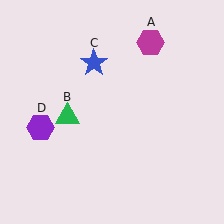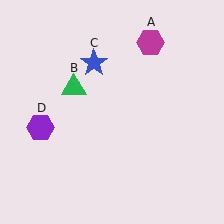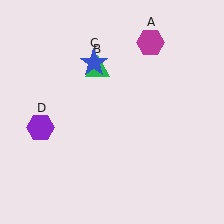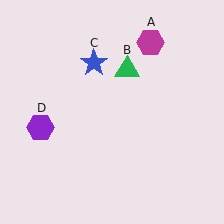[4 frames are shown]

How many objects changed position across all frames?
1 object changed position: green triangle (object B).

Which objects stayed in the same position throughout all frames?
Magenta hexagon (object A) and blue star (object C) and purple hexagon (object D) remained stationary.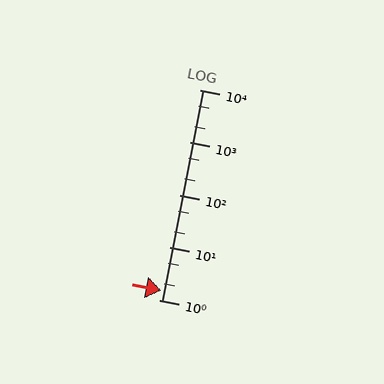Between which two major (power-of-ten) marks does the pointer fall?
The pointer is between 1 and 10.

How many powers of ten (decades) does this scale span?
The scale spans 4 decades, from 1 to 10000.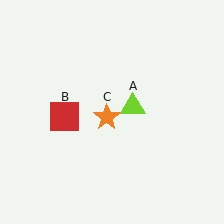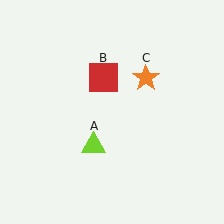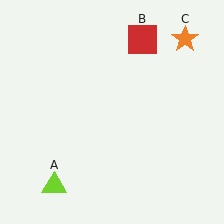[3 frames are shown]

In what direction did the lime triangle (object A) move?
The lime triangle (object A) moved down and to the left.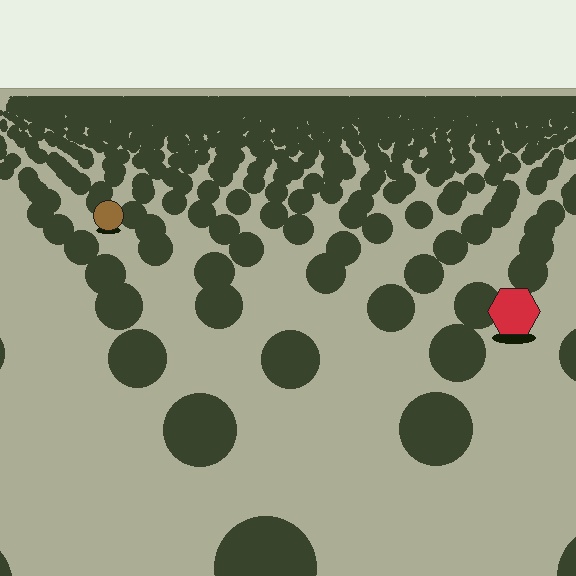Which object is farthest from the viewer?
The brown circle is farthest from the viewer. It appears smaller and the ground texture around it is denser.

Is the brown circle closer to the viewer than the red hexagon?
No. The red hexagon is closer — you can tell from the texture gradient: the ground texture is coarser near it.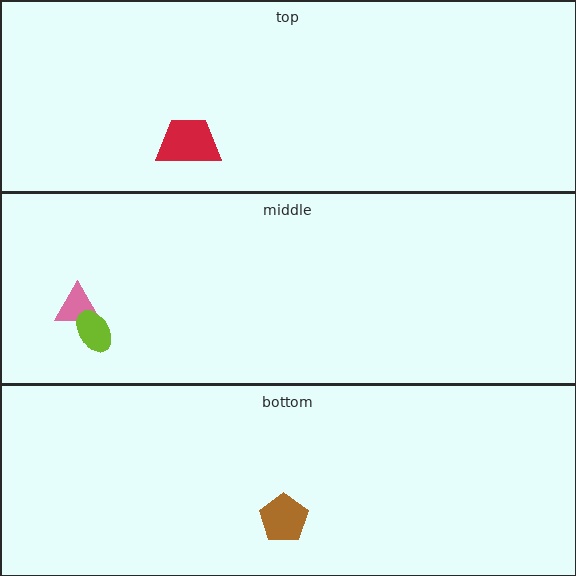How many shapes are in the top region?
1.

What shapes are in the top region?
The red trapezoid.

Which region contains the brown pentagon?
The bottom region.